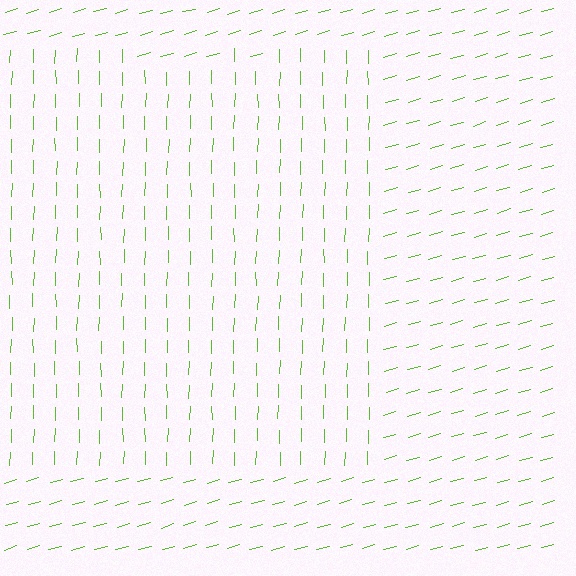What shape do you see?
I see a rectangle.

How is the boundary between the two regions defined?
The boundary is defined purely by a change in line orientation (approximately 73 degrees difference). All lines are the same color and thickness.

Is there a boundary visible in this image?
Yes, there is a texture boundary formed by a change in line orientation.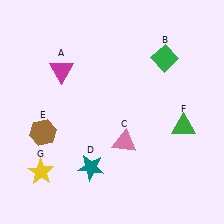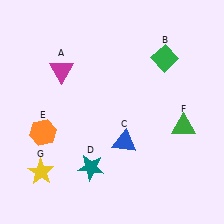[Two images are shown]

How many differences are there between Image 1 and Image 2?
There are 2 differences between the two images.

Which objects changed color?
C changed from pink to blue. E changed from brown to orange.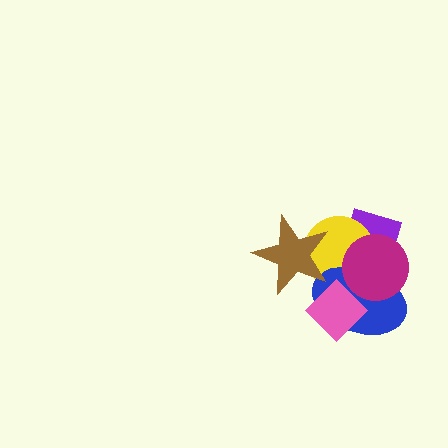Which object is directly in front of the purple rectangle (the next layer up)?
The yellow circle is directly in front of the purple rectangle.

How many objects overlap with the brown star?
3 objects overlap with the brown star.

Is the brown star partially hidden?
No, no other shape covers it.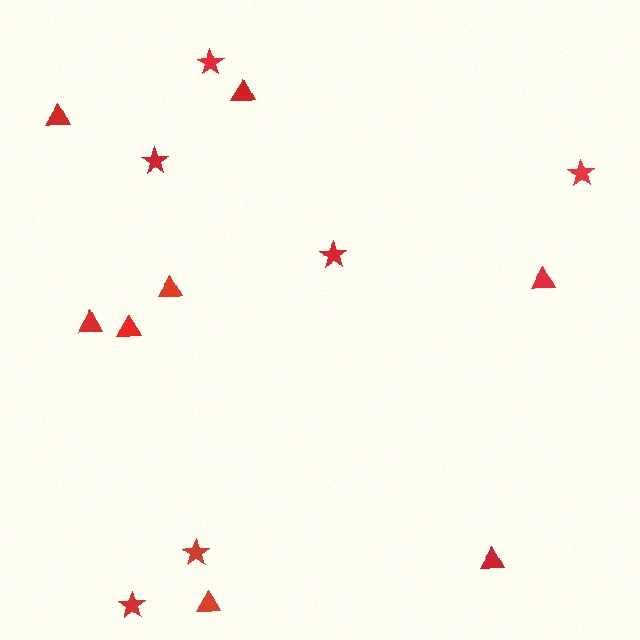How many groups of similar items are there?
There are 2 groups: one group of stars (6) and one group of triangles (8).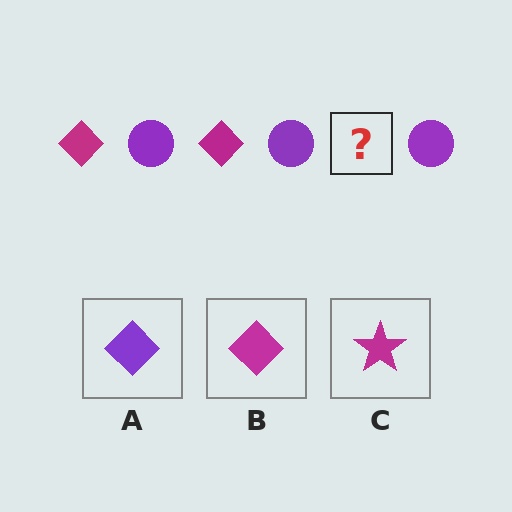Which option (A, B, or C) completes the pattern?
B.